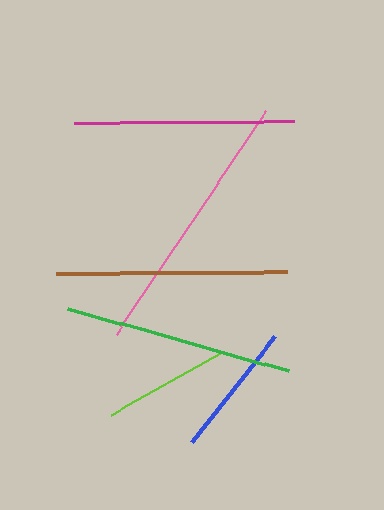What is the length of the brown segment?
The brown segment is approximately 231 pixels long.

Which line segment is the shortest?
The lime line is the shortest at approximately 127 pixels.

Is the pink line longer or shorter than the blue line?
The pink line is longer than the blue line.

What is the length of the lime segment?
The lime segment is approximately 127 pixels long.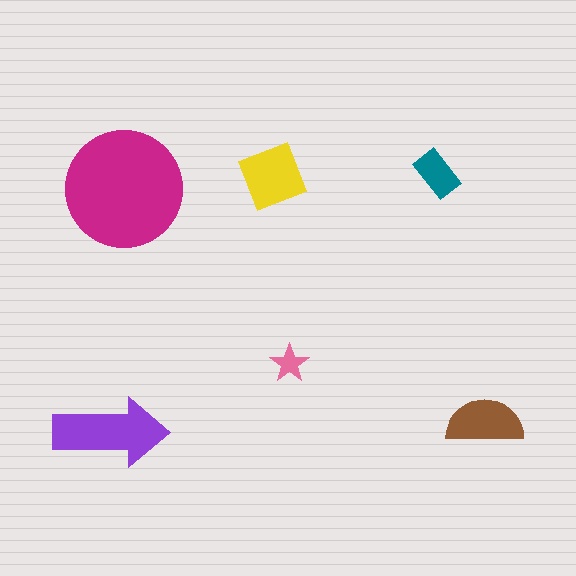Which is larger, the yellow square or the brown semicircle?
The yellow square.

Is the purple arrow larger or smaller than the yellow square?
Larger.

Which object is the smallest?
The pink star.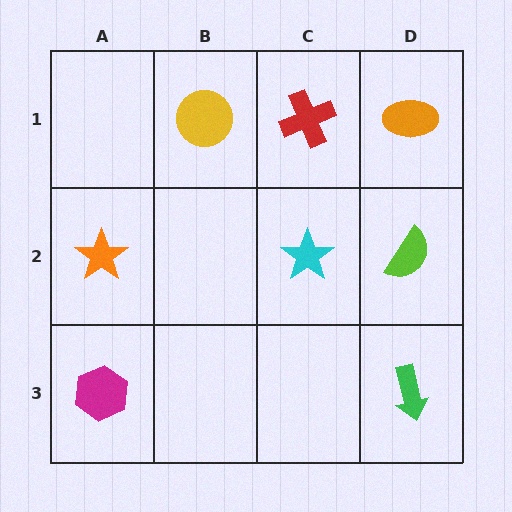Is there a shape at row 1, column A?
No, that cell is empty.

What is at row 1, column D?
An orange ellipse.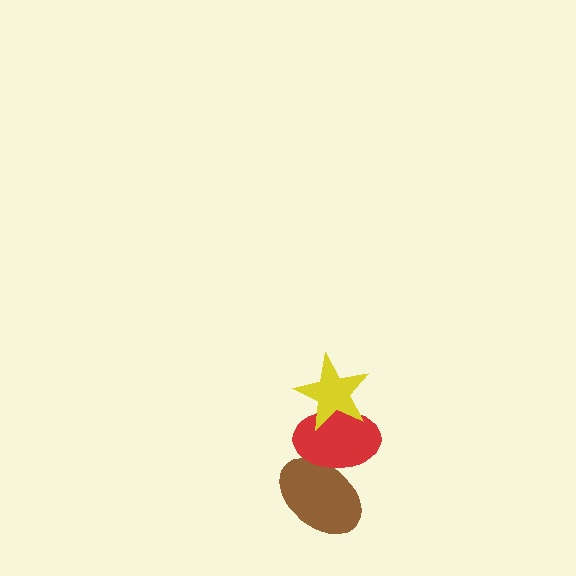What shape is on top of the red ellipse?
The yellow star is on top of the red ellipse.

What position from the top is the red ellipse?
The red ellipse is 2nd from the top.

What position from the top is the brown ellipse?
The brown ellipse is 3rd from the top.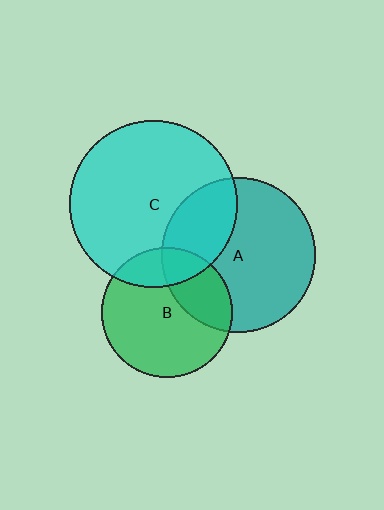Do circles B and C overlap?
Yes.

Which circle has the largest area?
Circle C (cyan).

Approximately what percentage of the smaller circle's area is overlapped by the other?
Approximately 20%.